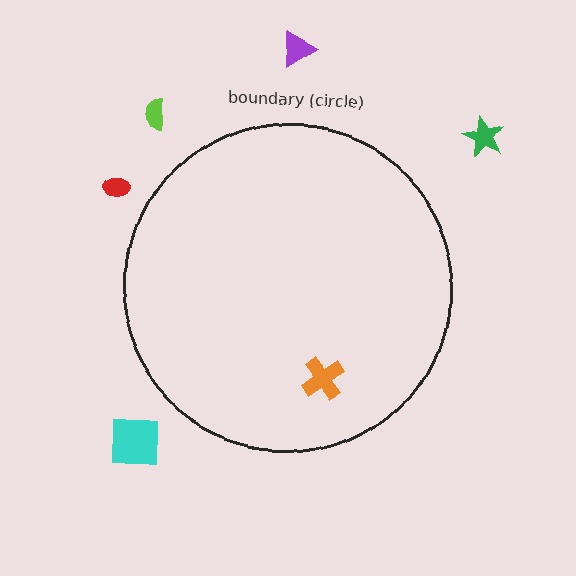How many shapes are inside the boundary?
1 inside, 5 outside.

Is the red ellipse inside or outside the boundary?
Outside.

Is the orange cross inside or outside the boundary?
Inside.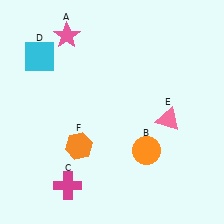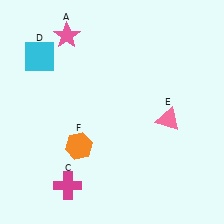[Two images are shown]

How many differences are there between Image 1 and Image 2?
There is 1 difference between the two images.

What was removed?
The orange circle (B) was removed in Image 2.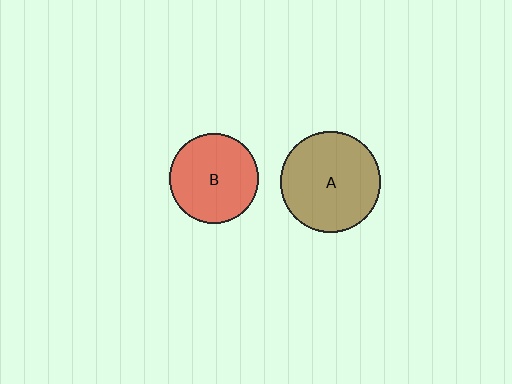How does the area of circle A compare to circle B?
Approximately 1.3 times.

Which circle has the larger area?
Circle A (brown).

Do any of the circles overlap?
No, none of the circles overlap.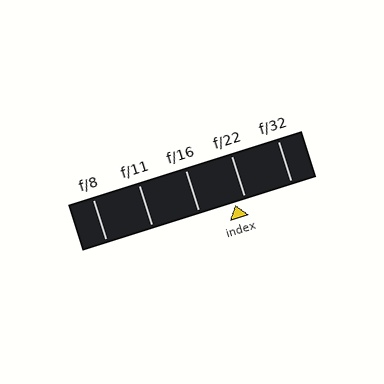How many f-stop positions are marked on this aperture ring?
There are 5 f-stop positions marked.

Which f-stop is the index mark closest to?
The index mark is closest to f/22.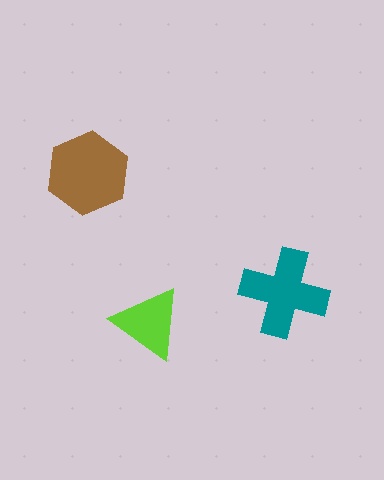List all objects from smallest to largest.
The lime triangle, the teal cross, the brown hexagon.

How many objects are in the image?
There are 3 objects in the image.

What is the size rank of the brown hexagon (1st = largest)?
1st.